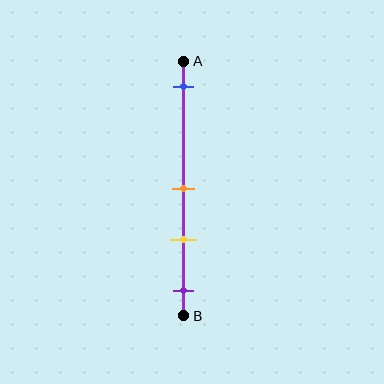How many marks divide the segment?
There are 4 marks dividing the segment.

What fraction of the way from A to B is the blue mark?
The blue mark is approximately 10% (0.1) of the way from A to B.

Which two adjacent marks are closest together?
The orange and yellow marks are the closest adjacent pair.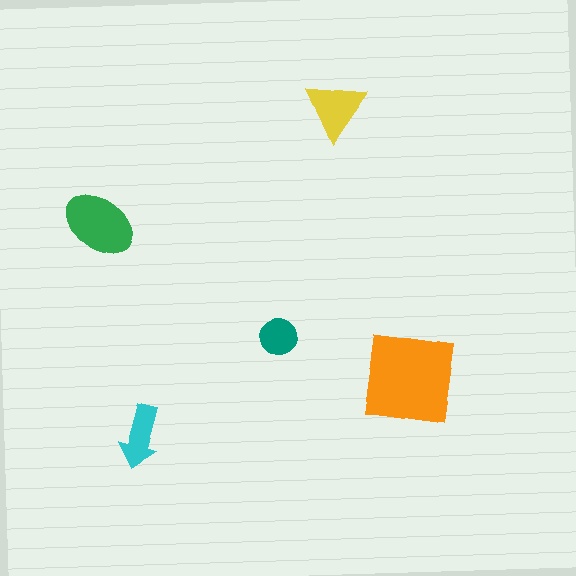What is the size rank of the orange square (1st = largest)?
1st.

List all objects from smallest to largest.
The teal circle, the cyan arrow, the yellow triangle, the green ellipse, the orange square.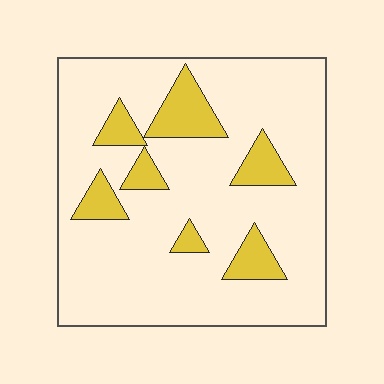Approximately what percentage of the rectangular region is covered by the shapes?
Approximately 15%.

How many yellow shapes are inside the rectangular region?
7.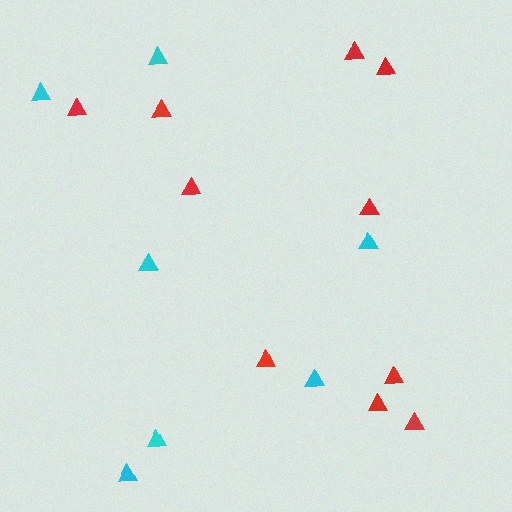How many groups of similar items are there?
There are 2 groups: one group of cyan triangles (7) and one group of red triangles (10).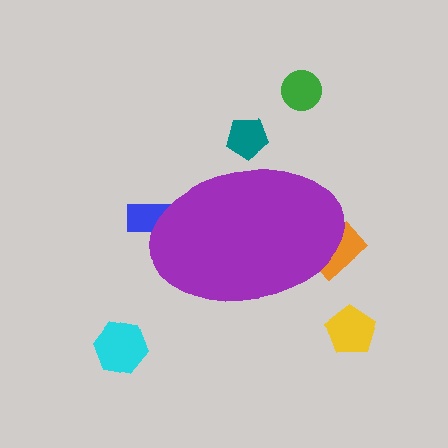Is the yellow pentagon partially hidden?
No, the yellow pentagon is fully visible.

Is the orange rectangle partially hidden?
Yes, the orange rectangle is partially hidden behind the purple ellipse.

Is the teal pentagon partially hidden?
Yes, the teal pentagon is partially hidden behind the purple ellipse.